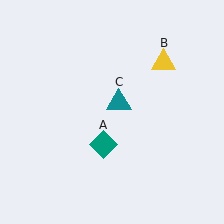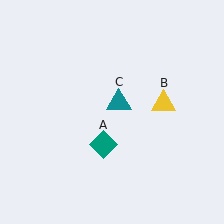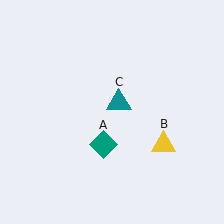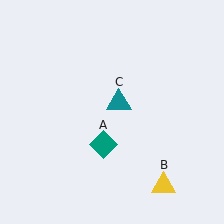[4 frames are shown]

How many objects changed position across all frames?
1 object changed position: yellow triangle (object B).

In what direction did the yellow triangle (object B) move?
The yellow triangle (object B) moved down.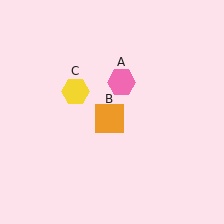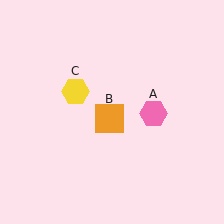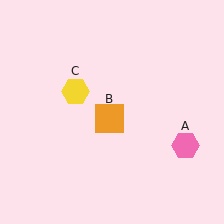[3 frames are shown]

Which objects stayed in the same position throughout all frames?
Orange square (object B) and yellow hexagon (object C) remained stationary.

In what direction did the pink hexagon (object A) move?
The pink hexagon (object A) moved down and to the right.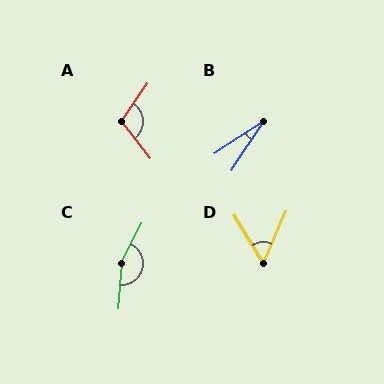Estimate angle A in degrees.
Approximately 108 degrees.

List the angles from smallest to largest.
B (24°), D (55°), A (108°), C (157°).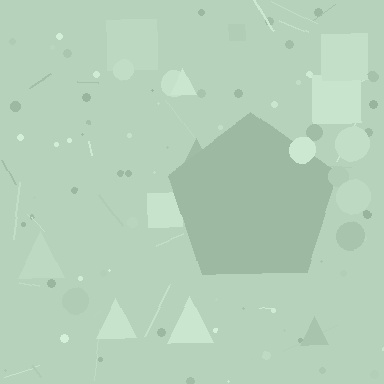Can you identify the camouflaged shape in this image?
The camouflaged shape is a pentagon.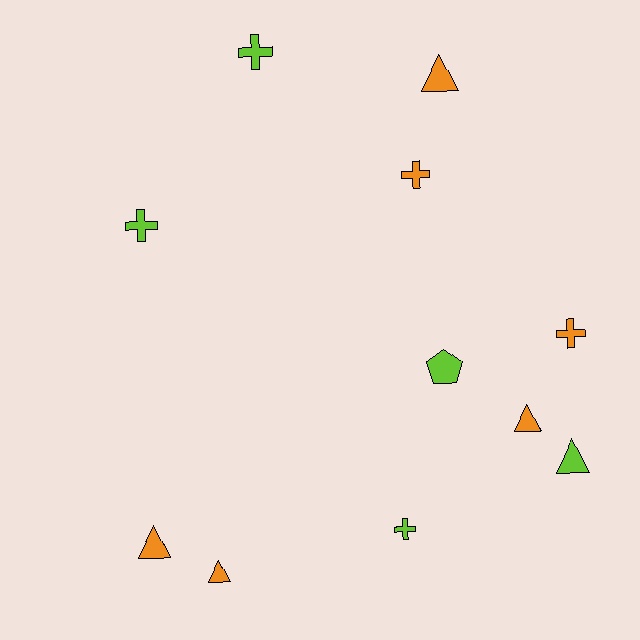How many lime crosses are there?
There are 3 lime crosses.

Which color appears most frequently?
Orange, with 6 objects.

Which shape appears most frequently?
Cross, with 5 objects.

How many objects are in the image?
There are 11 objects.